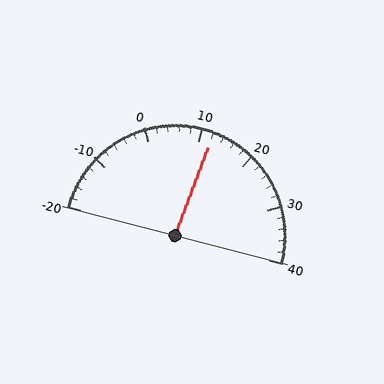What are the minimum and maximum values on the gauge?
The gauge ranges from -20 to 40.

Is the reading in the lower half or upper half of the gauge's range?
The reading is in the upper half of the range (-20 to 40).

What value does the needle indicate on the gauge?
The needle indicates approximately 12.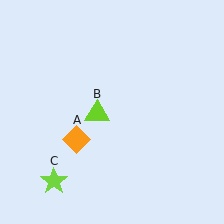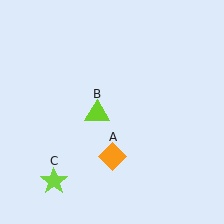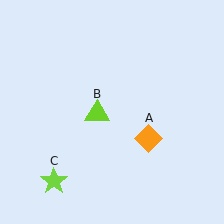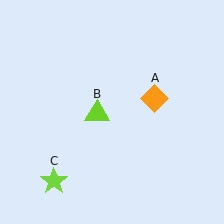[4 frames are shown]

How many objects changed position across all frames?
1 object changed position: orange diamond (object A).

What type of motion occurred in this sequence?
The orange diamond (object A) rotated counterclockwise around the center of the scene.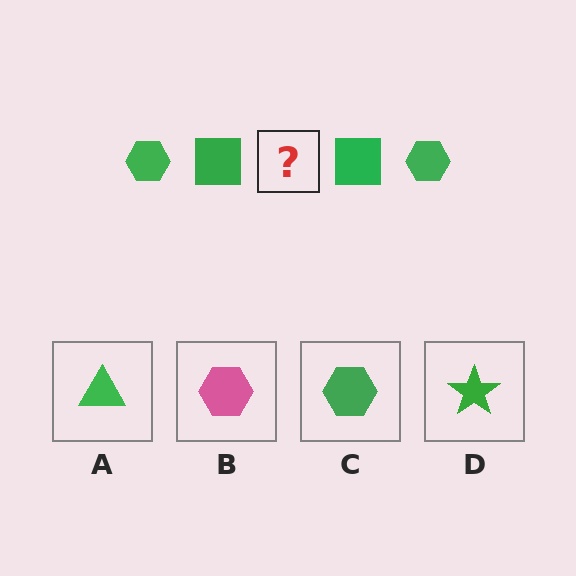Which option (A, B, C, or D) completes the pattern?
C.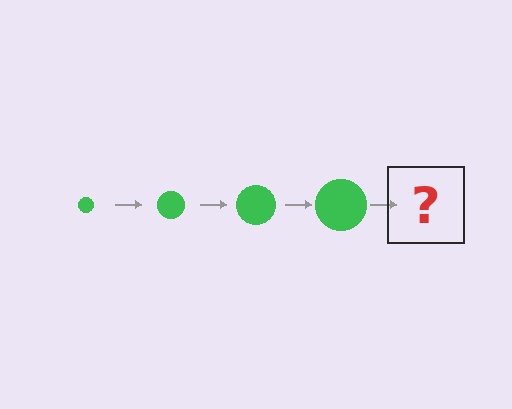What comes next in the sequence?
The next element should be a green circle, larger than the previous one.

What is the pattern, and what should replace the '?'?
The pattern is that the circle gets progressively larger each step. The '?' should be a green circle, larger than the previous one.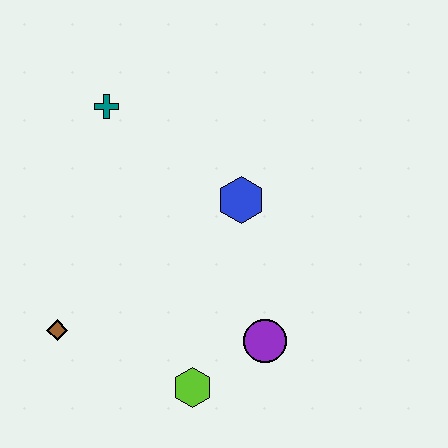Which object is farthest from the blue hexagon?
The brown diamond is farthest from the blue hexagon.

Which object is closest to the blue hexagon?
The purple circle is closest to the blue hexagon.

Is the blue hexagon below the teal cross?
Yes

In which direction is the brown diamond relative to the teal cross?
The brown diamond is below the teal cross.